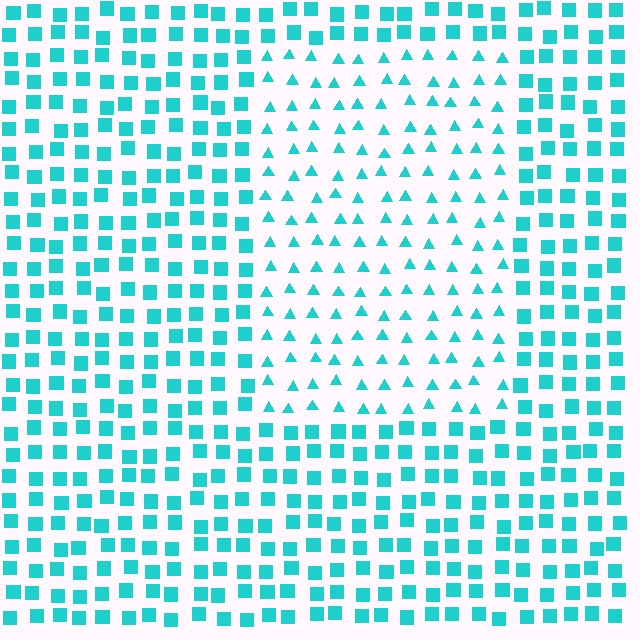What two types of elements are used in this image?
The image uses triangles inside the rectangle region and squares outside it.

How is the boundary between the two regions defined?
The boundary is defined by a change in element shape: triangles inside vs. squares outside. All elements share the same color and spacing.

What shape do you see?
I see a rectangle.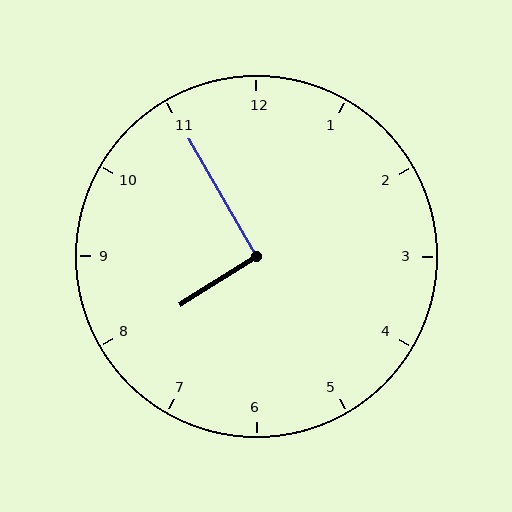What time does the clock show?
7:55.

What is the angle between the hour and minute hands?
Approximately 92 degrees.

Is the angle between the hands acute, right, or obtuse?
It is right.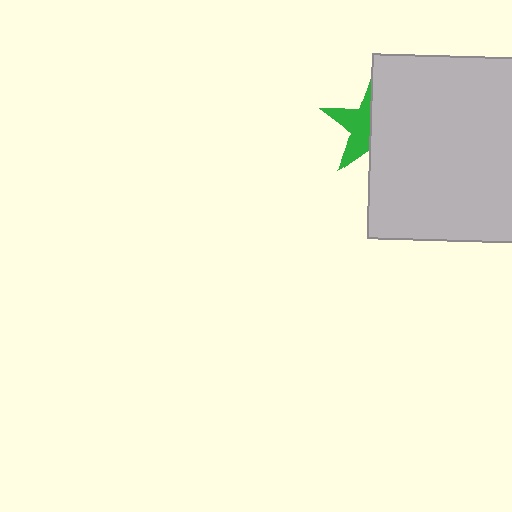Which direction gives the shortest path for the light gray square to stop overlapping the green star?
Moving right gives the shortest separation.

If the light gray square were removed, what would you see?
You would see the complete green star.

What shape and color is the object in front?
The object in front is a light gray square.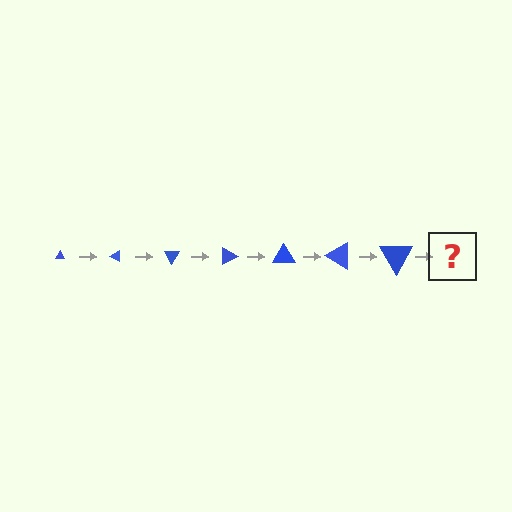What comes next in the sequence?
The next element should be a triangle, larger than the previous one and rotated 210 degrees from the start.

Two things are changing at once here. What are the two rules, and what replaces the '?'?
The two rules are that the triangle grows larger each step and it rotates 30 degrees each step. The '?' should be a triangle, larger than the previous one and rotated 210 degrees from the start.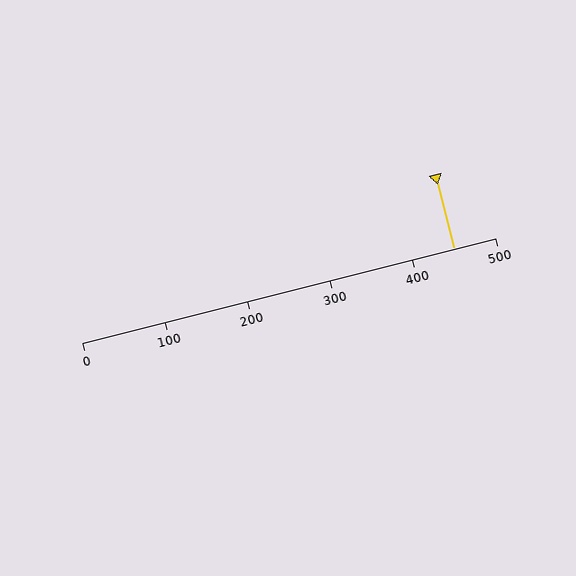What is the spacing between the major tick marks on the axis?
The major ticks are spaced 100 apart.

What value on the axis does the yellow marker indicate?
The marker indicates approximately 450.